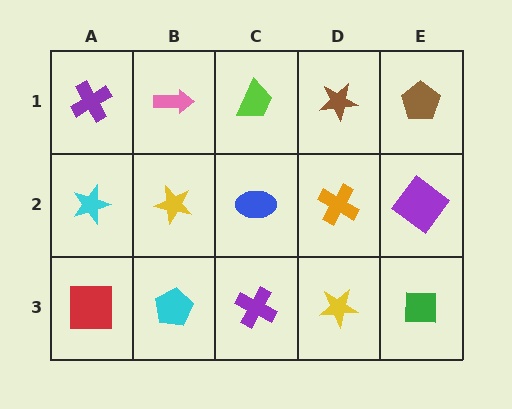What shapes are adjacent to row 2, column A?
A purple cross (row 1, column A), a red square (row 3, column A), a yellow star (row 2, column B).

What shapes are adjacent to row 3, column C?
A blue ellipse (row 2, column C), a cyan pentagon (row 3, column B), a yellow star (row 3, column D).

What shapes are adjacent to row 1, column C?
A blue ellipse (row 2, column C), a pink arrow (row 1, column B), a brown star (row 1, column D).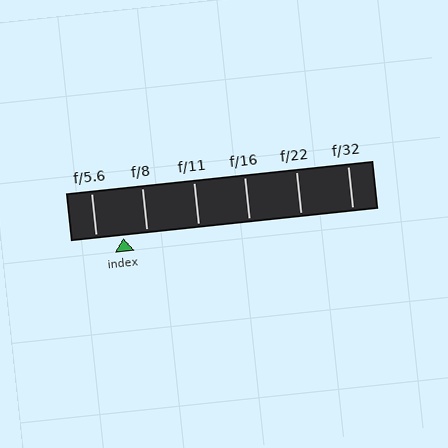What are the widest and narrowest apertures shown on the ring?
The widest aperture shown is f/5.6 and the narrowest is f/32.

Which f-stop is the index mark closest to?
The index mark is closest to f/8.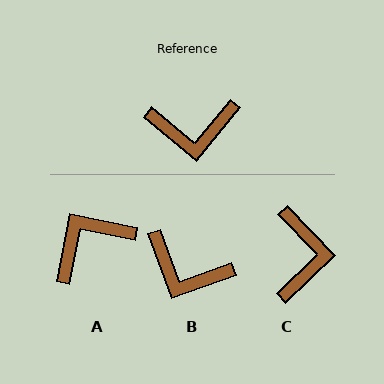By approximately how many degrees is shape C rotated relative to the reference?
Approximately 84 degrees counter-clockwise.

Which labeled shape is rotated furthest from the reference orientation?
A, about 151 degrees away.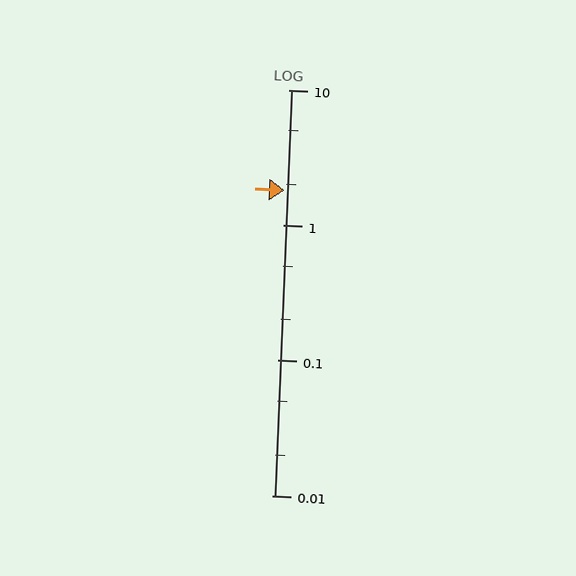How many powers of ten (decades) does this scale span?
The scale spans 3 decades, from 0.01 to 10.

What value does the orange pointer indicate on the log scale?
The pointer indicates approximately 1.8.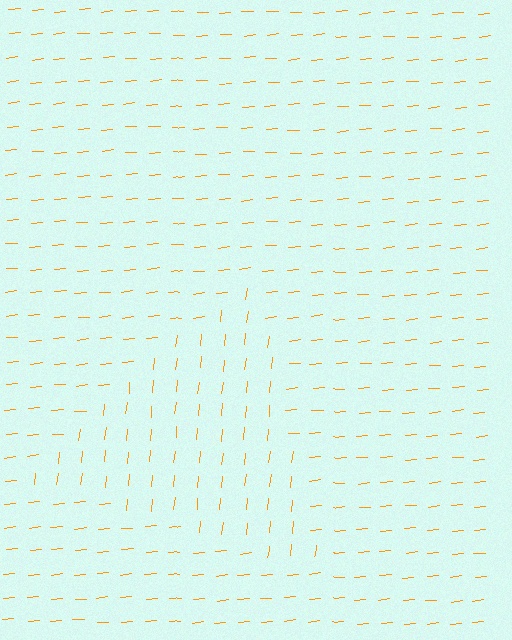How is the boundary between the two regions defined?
The boundary is defined purely by a change in line orientation (approximately 79 degrees difference). All lines are the same color and thickness.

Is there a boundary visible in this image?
Yes, there is a texture boundary formed by a change in line orientation.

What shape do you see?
I see a triangle.